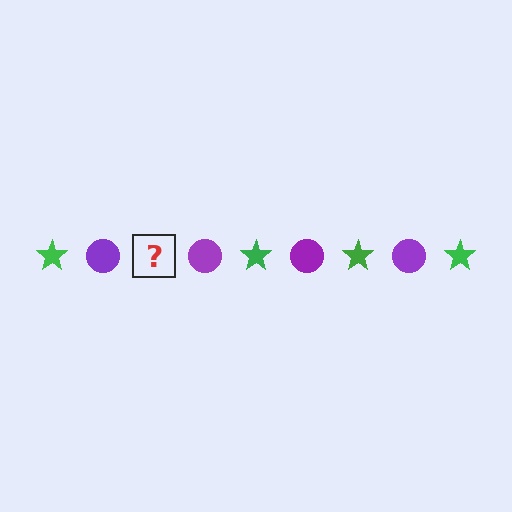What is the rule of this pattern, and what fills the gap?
The rule is that the pattern alternates between green star and purple circle. The gap should be filled with a green star.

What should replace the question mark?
The question mark should be replaced with a green star.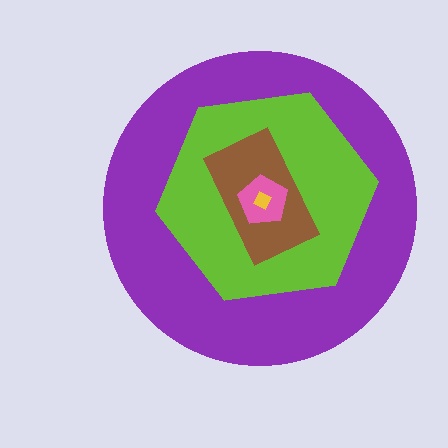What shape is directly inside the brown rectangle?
The pink pentagon.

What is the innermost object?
The yellow square.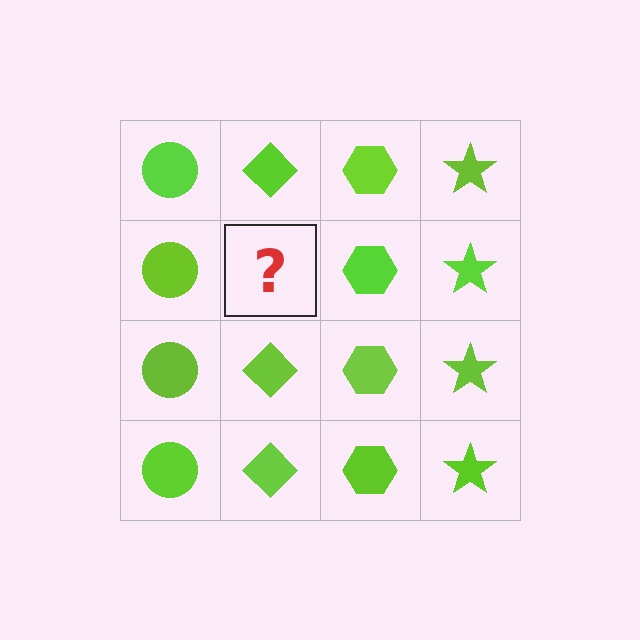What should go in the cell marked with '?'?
The missing cell should contain a lime diamond.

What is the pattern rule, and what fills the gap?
The rule is that each column has a consistent shape. The gap should be filled with a lime diamond.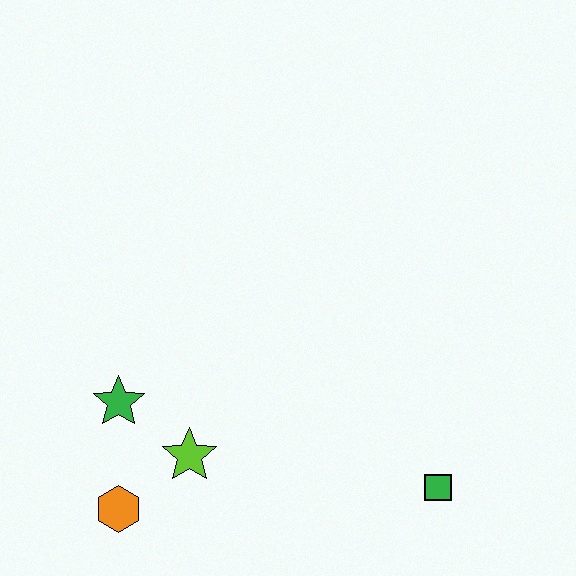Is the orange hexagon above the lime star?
No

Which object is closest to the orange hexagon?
The lime star is closest to the orange hexagon.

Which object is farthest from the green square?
The green star is farthest from the green square.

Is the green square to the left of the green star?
No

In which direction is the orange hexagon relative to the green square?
The orange hexagon is to the left of the green square.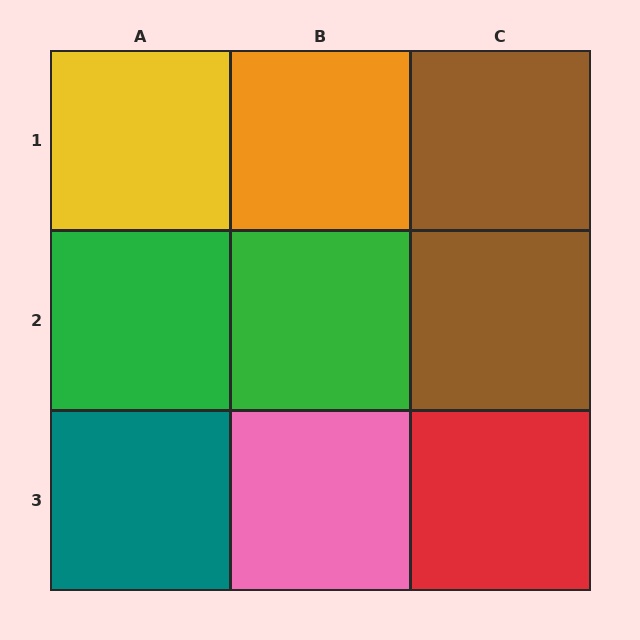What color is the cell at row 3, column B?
Pink.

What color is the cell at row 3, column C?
Red.